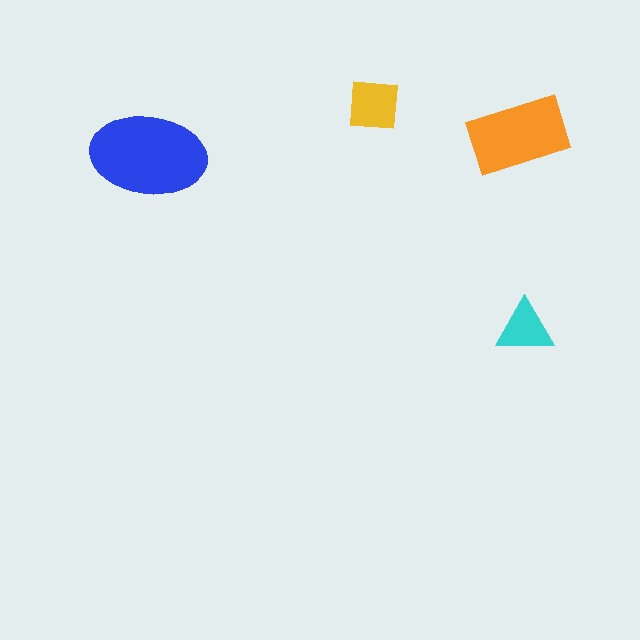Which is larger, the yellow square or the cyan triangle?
The yellow square.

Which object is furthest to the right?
The cyan triangle is rightmost.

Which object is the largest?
The blue ellipse.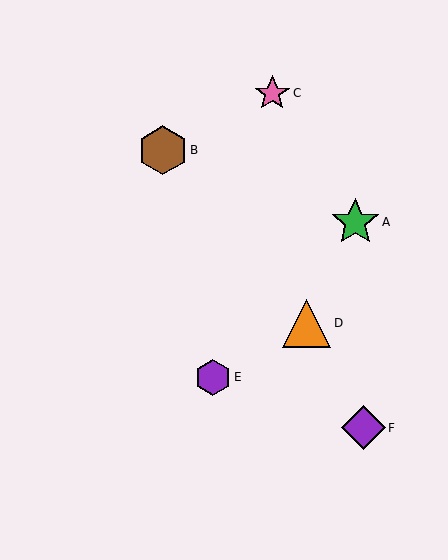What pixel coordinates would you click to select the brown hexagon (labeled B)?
Click at (163, 150) to select the brown hexagon B.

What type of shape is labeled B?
Shape B is a brown hexagon.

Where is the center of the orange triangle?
The center of the orange triangle is at (307, 323).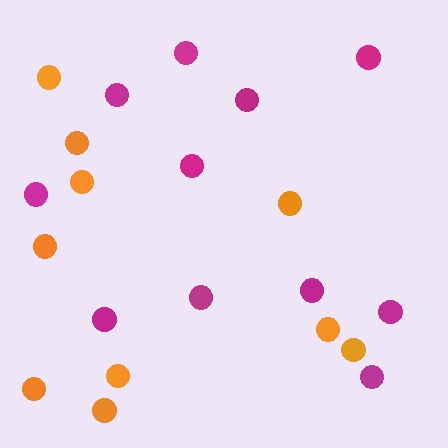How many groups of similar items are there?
There are 2 groups: one group of magenta circles (11) and one group of orange circles (10).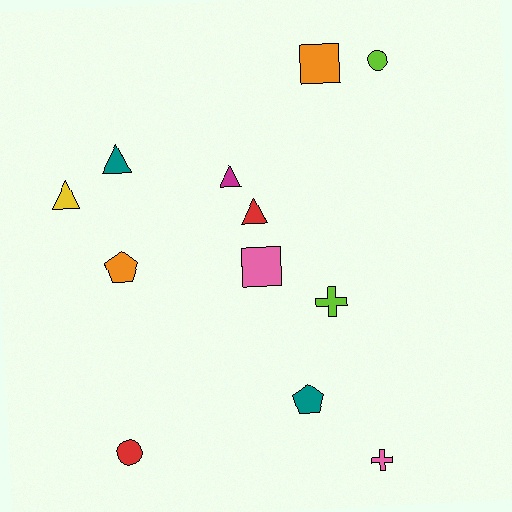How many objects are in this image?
There are 12 objects.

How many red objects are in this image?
There are 2 red objects.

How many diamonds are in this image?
There are no diamonds.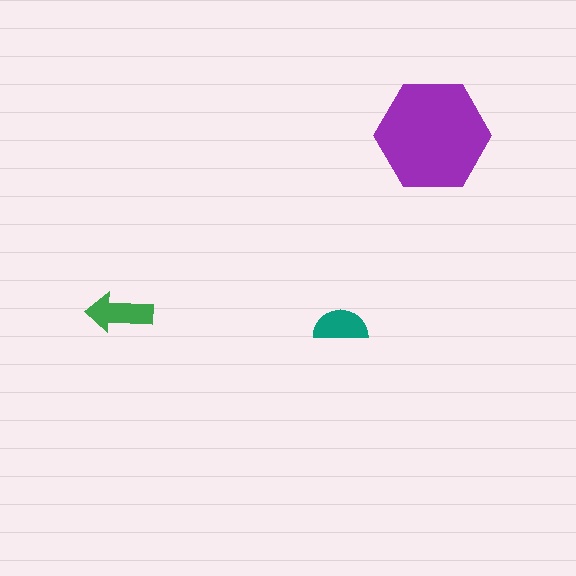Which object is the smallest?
The teal semicircle.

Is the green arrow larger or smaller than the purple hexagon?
Smaller.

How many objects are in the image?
There are 3 objects in the image.